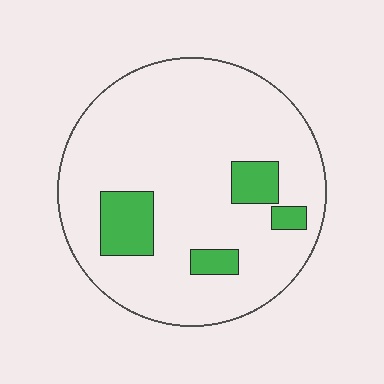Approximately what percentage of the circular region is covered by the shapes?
Approximately 15%.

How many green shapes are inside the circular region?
4.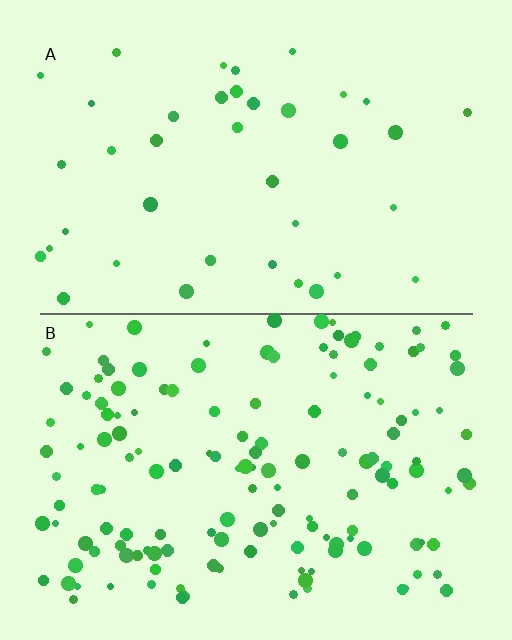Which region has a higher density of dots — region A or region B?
B (the bottom).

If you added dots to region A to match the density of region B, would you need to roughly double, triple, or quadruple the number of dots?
Approximately quadruple.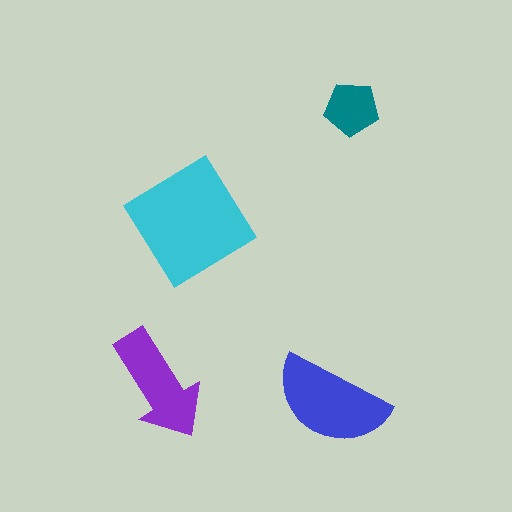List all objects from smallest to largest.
The teal pentagon, the purple arrow, the blue semicircle, the cyan diamond.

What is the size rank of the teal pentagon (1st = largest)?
4th.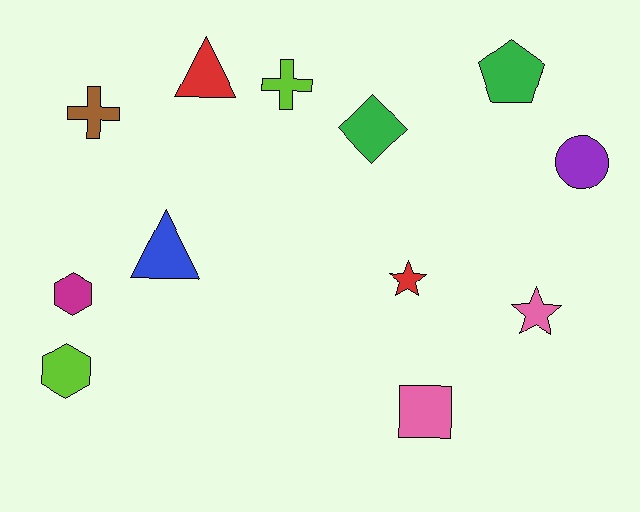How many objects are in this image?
There are 12 objects.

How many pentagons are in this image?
There is 1 pentagon.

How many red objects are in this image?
There are 2 red objects.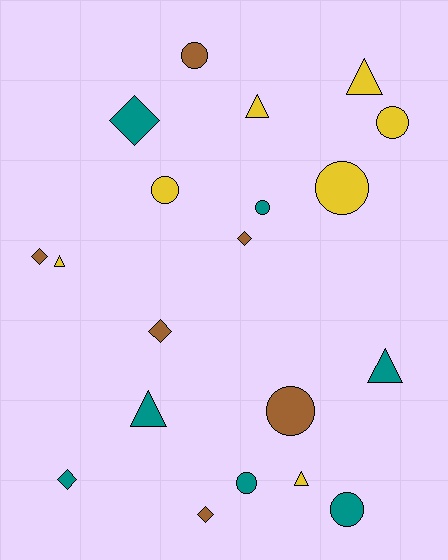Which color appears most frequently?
Yellow, with 7 objects.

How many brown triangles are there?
There are no brown triangles.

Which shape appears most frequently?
Circle, with 8 objects.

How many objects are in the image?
There are 20 objects.